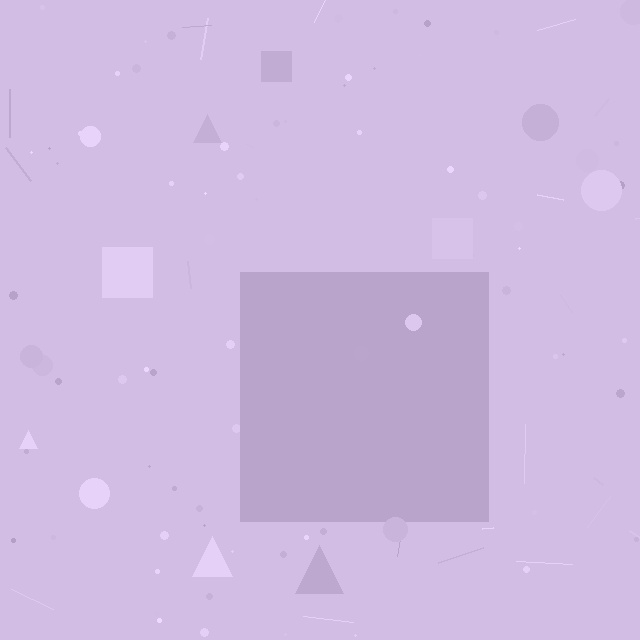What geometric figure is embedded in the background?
A square is embedded in the background.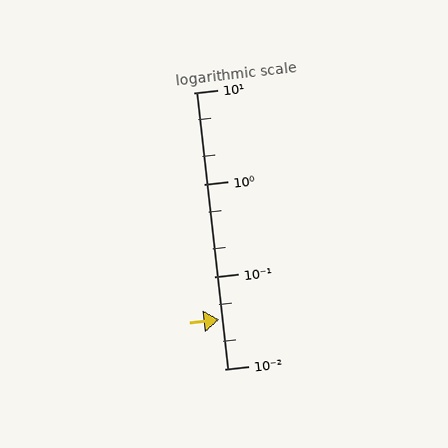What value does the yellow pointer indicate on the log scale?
The pointer indicates approximately 0.034.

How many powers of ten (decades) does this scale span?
The scale spans 3 decades, from 0.01 to 10.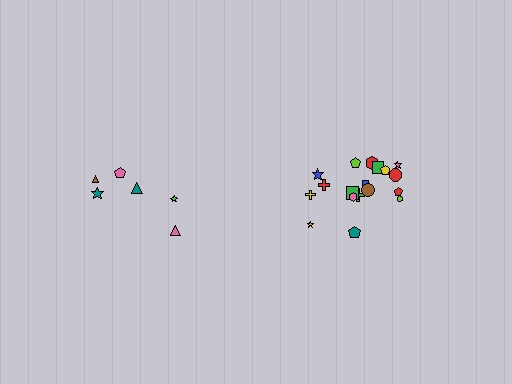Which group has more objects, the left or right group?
The right group.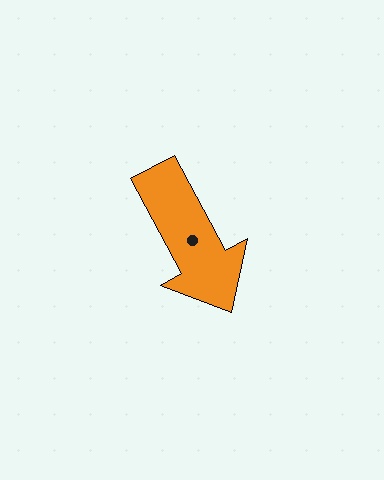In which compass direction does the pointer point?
Southeast.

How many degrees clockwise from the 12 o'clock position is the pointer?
Approximately 152 degrees.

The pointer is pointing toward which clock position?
Roughly 5 o'clock.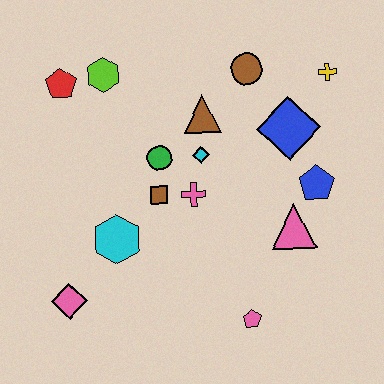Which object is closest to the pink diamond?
The cyan hexagon is closest to the pink diamond.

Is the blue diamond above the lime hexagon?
No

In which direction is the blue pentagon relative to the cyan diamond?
The blue pentagon is to the right of the cyan diamond.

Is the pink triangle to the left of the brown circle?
No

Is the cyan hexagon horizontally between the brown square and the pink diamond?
Yes